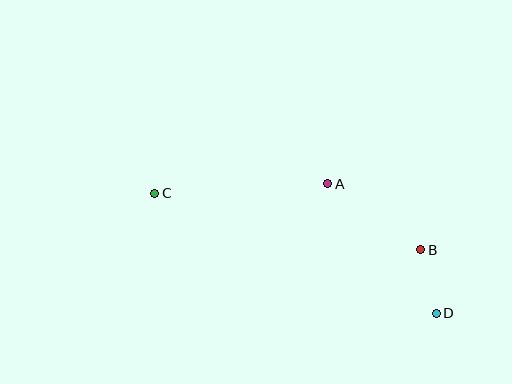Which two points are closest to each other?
Points B and D are closest to each other.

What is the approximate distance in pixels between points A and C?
The distance between A and C is approximately 173 pixels.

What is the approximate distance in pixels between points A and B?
The distance between A and B is approximately 114 pixels.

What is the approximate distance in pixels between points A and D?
The distance between A and D is approximately 169 pixels.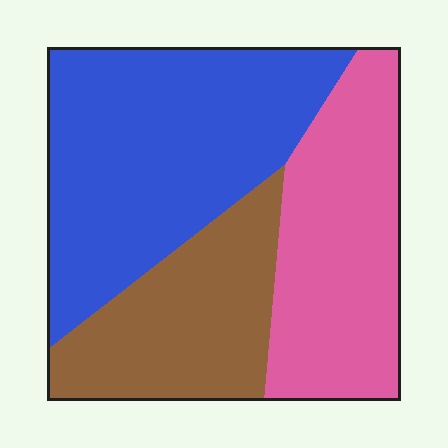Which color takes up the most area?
Blue, at roughly 45%.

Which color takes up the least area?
Brown, at roughly 25%.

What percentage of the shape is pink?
Pink takes up between a quarter and a half of the shape.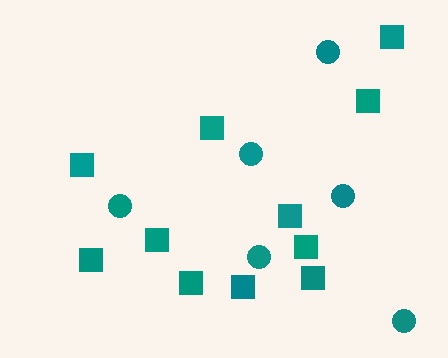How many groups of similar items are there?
There are 2 groups: one group of squares (11) and one group of circles (6).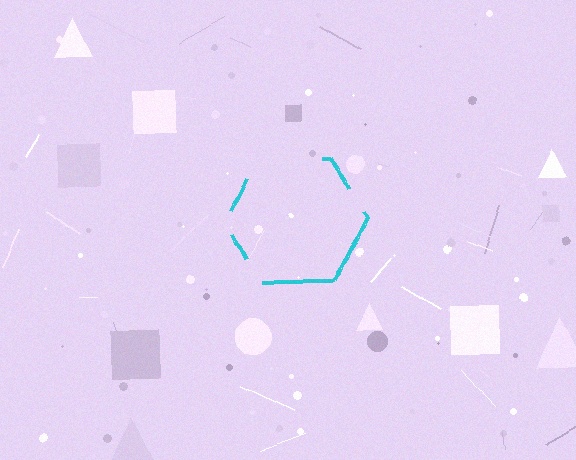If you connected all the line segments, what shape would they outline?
They would outline a hexagon.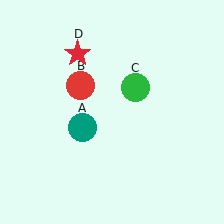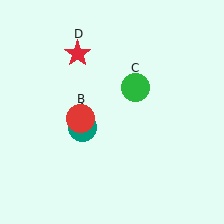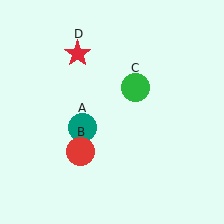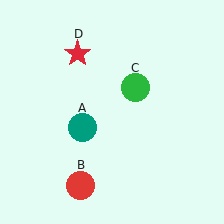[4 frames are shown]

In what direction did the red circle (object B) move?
The red circle (object B) moved down.